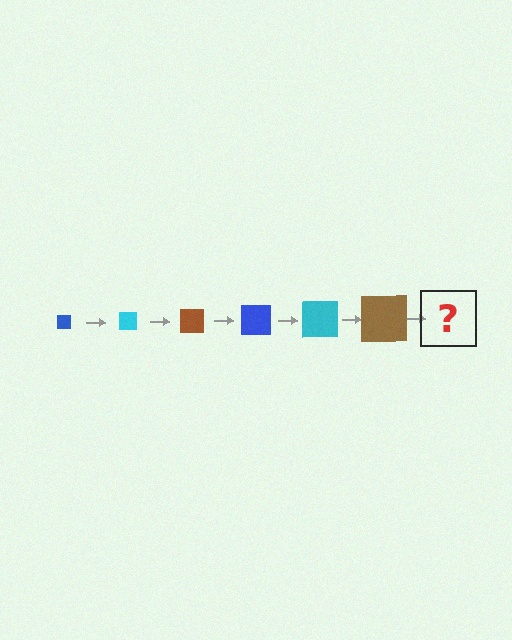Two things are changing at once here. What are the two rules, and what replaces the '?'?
The two rules are that the square grows larger each step and the color cycles through blue, cyan, and brown. The '?' should be a blue square, larger than the previous one.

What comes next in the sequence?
The next element should be a blue square, larger than the previous one.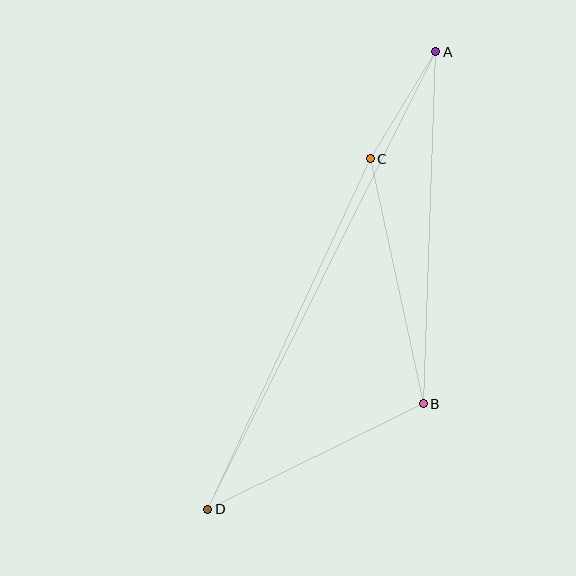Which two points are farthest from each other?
Points A and D are farthest from each other.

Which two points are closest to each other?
Points A and C are closest to each other.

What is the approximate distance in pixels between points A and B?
The distance between A and B is approximately 352 pixels.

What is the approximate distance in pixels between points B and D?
The distance between B and D is approximately 240 pixels.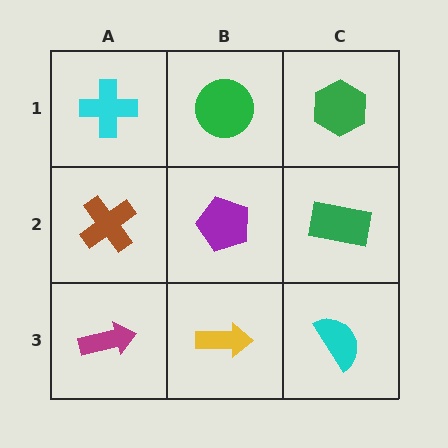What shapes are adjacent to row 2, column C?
A green hexagon (row 1, column C), a cyan semicircle (row 3, column C), a purple pentagon (row 2, column B).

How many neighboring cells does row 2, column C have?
3.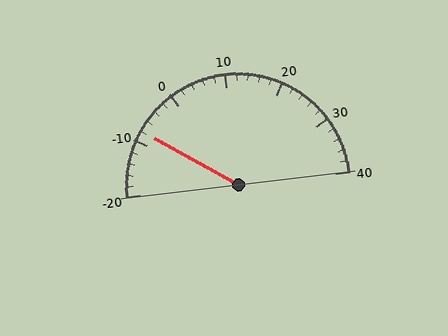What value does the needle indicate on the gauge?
The needle indicates approximately -8.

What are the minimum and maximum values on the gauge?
The gauge ranges from -20 to 40.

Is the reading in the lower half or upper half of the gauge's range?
The reading is in the lower half of the range (-20 to 40).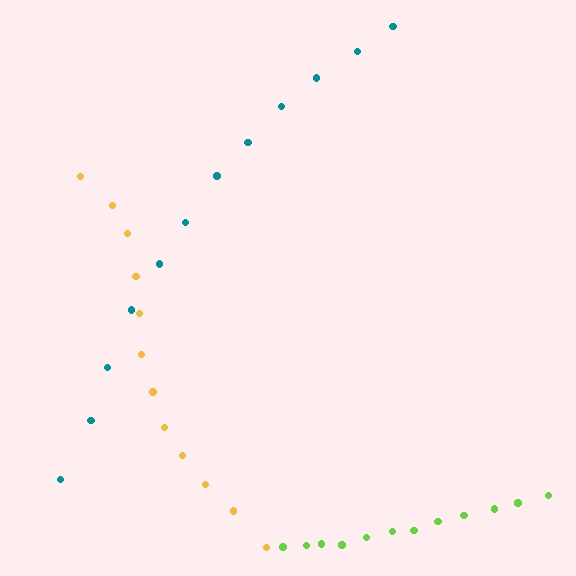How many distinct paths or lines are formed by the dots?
There are 3 distinct paths.